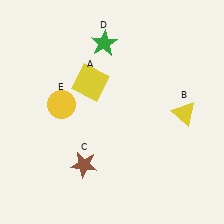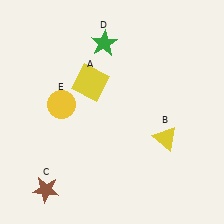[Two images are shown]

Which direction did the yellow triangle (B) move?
The yellow triangle (B) moved down.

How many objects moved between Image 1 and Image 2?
2 objects moved between the two images.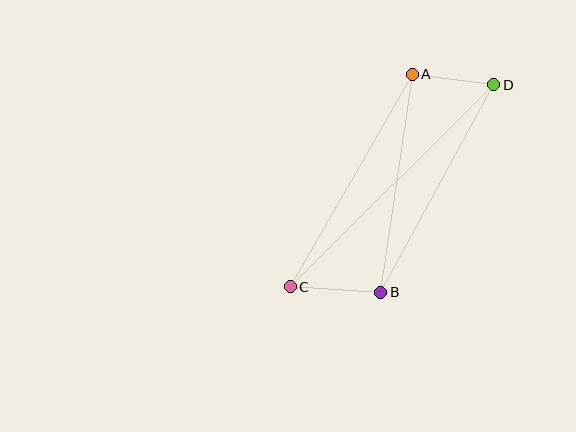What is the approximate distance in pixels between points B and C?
The distance between B and C is approximately 90 pixels.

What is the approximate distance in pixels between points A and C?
The distance between A and C is approximately 245 pixels.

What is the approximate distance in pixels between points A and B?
The distance between A and B is approximately 220 pixels.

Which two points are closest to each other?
Points A and D are closest to each other.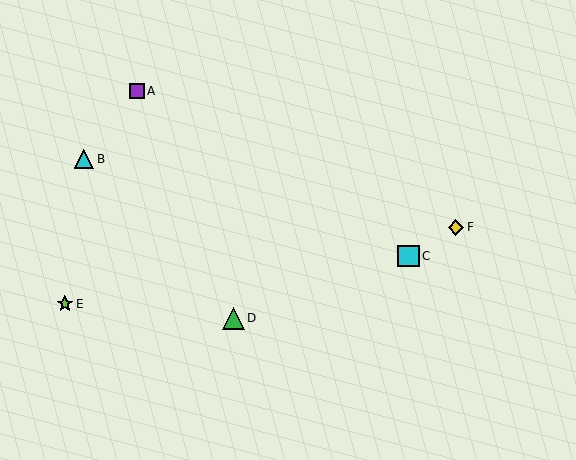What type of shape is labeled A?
Shape A is a purple square.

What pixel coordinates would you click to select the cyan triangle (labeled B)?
Click at (84, 159) to select the cyan triangle B.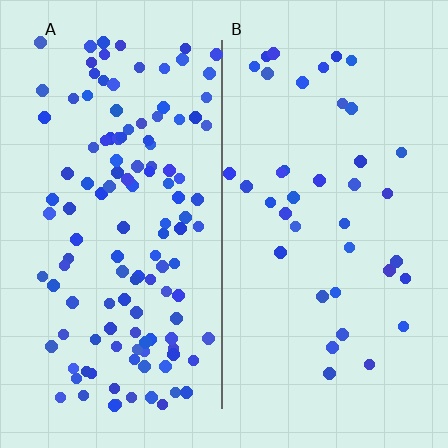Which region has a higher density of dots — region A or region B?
A (the left).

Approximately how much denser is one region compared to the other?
Approximately 3.2× — region A over region B.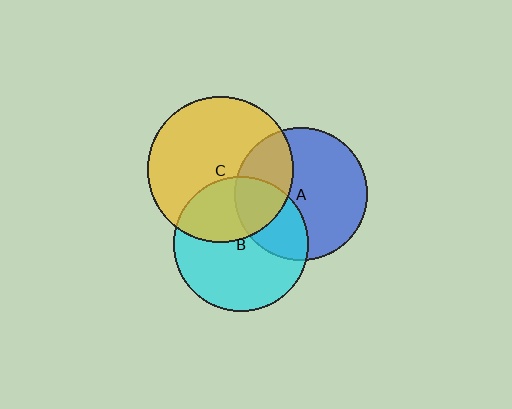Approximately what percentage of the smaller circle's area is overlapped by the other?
Approximately 35%.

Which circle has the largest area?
Circle C (yellow).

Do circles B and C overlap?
Yes.